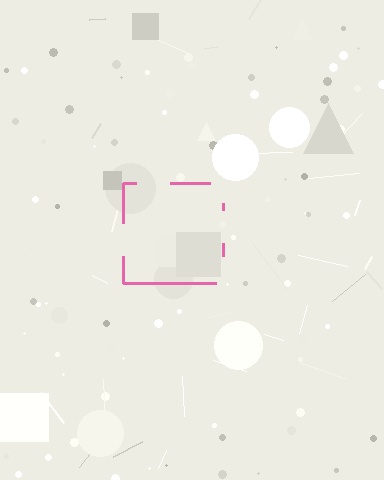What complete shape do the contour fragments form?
The contour fragments form a square.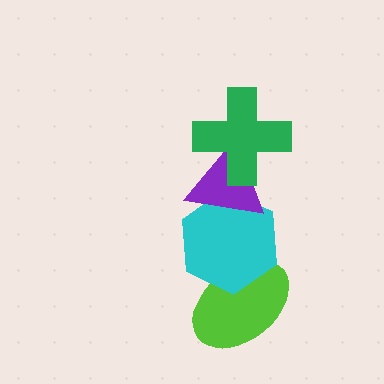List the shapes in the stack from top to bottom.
From top to bottom: the green cross, the purple triangle, the cyan hexagon, the lime ellipse.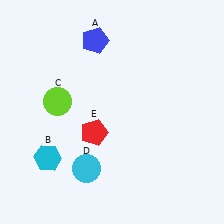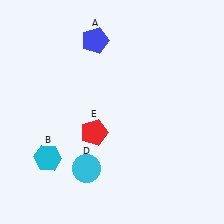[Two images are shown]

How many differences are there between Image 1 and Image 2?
There is 1 difference between the two images.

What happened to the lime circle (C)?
The lime circle (C) was removed in Image 2. It was in the top-left area of Image 1.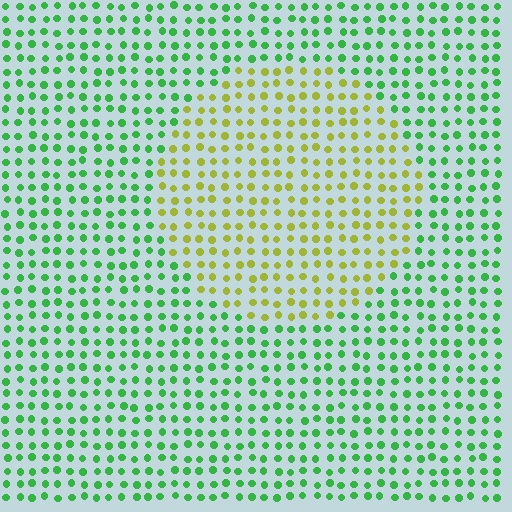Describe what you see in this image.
The image is filled with small green elements in a uniform arrangement. A circle-shaped region is visible where the elements are tinted to a slightly different hue, forming a subtle color boundary.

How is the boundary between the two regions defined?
The boundary is defined purely by a slight shift in hue (about 57 degrees). Spacing, size, and orientation are identical on both sides.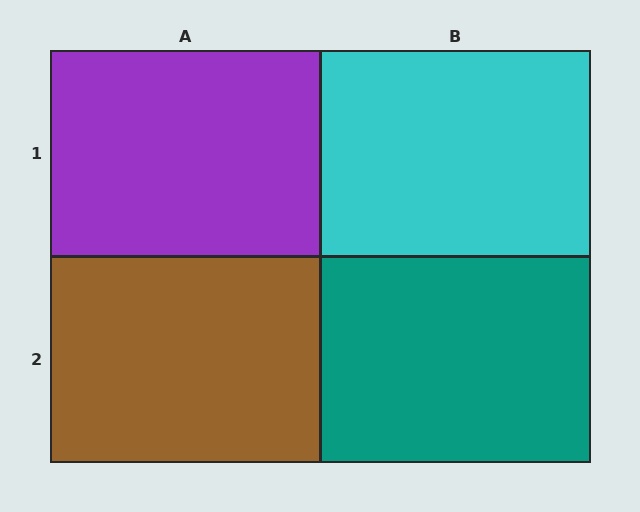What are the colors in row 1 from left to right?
Purple, cyan.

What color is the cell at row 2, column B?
Teal.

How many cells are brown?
1 cell is brown.